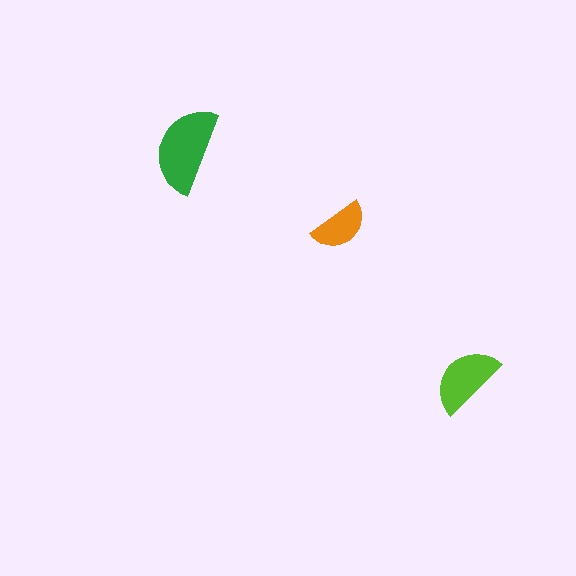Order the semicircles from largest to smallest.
the green one, the lime one, the orange one.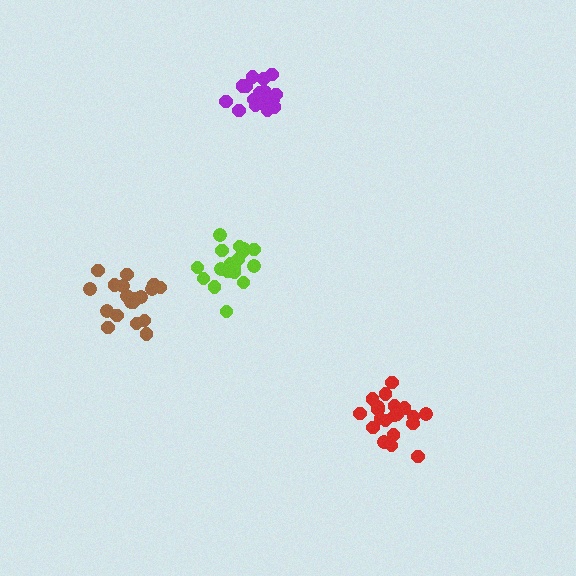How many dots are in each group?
Group 1: 20 dots, Group 2: 20 dots, Group 3: 18 dots, Group 4: 20 dots (78 total).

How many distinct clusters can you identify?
There are 4 distinct clusters.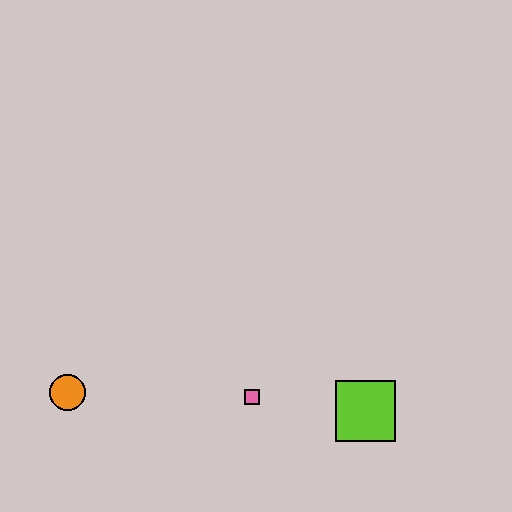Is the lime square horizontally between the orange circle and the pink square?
No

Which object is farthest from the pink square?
The orange circle is farthest from the pink square.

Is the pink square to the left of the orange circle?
No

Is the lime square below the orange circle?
Yes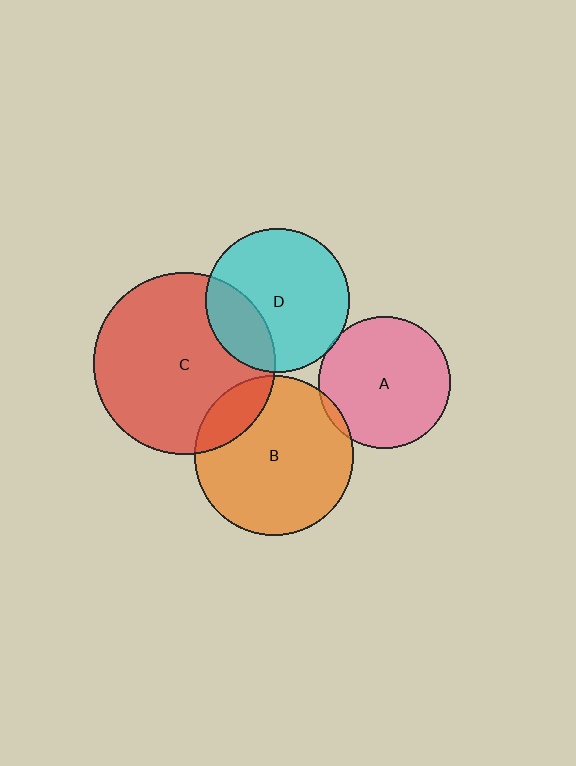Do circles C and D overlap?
Yes.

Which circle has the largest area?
Circle C (red).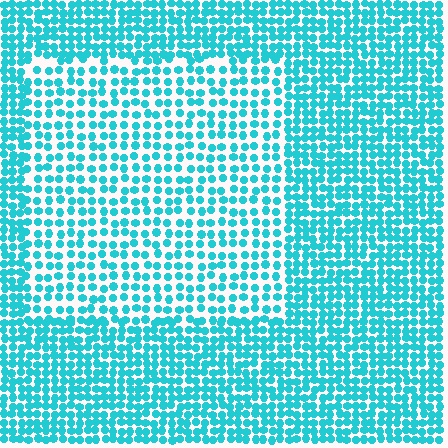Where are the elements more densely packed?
The elements are more densely packed outside the rectangle boundary.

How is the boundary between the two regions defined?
The boundary is defined by a change in element density (approximately 1.7x ratio). All elements are the same color, size, and shape.